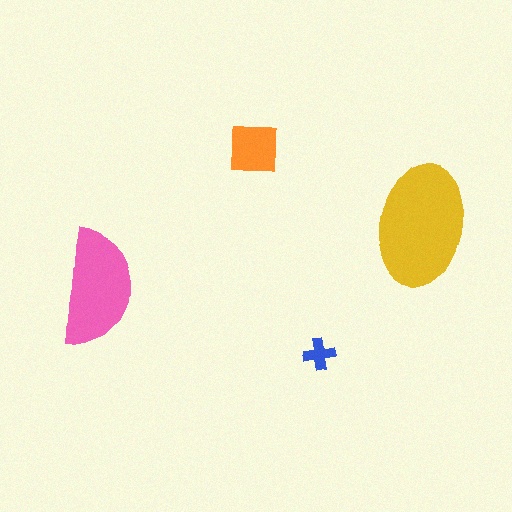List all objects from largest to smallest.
The yellow ellipse, the pink semicircle, the orange square, the blue cross.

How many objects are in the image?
There are 4 objects in the image.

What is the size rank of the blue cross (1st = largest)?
4th.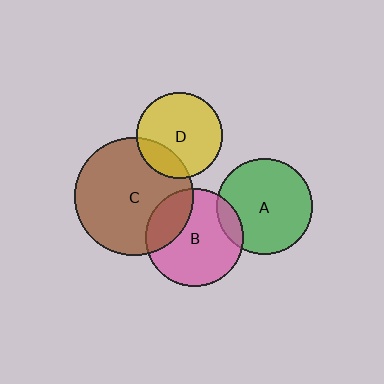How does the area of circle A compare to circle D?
Approximately 1.2 times.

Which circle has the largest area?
Circle C (brown).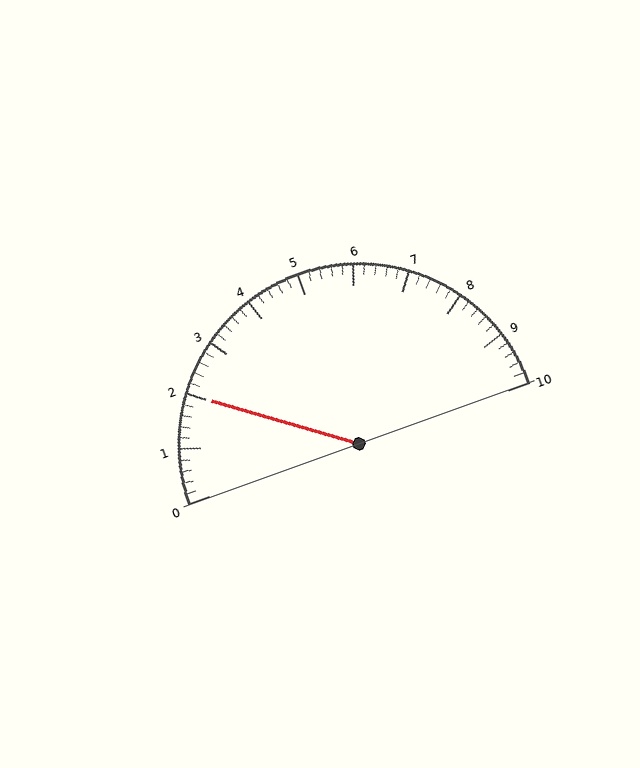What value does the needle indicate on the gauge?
The needle indicates approximately 2.0.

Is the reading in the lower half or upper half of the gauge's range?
The reading is in the lower half of the range (0 to 10).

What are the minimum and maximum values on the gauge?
The gauge ranges from 0 to 10.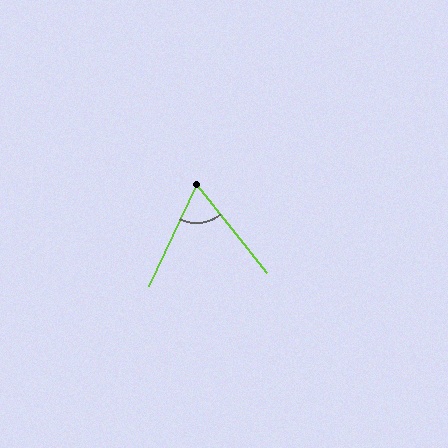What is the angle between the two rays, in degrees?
Approximately 64 degrees.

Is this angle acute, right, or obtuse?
It is acute.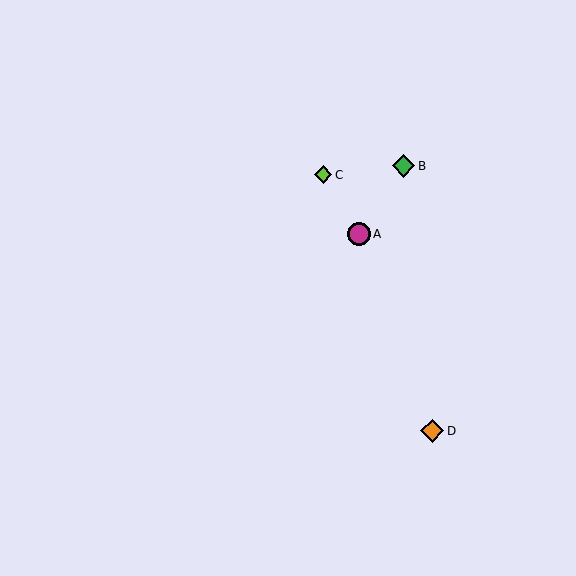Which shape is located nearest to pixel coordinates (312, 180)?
The lime diamond (labeled C) at (323, 175) is nearest to that location.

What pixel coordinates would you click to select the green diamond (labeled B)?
Click at (404, 166) to select the green diamond B.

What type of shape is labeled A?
Shape A is a magenta circle.